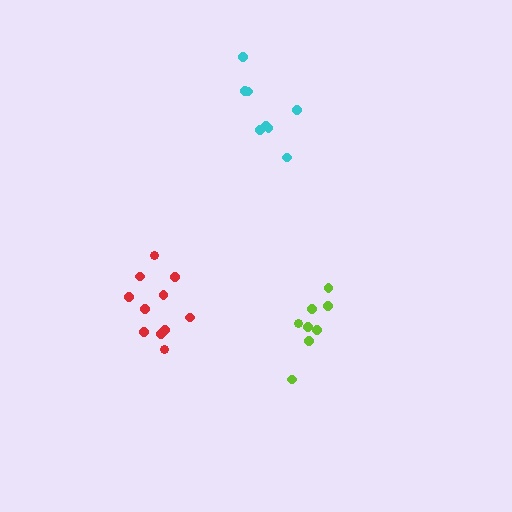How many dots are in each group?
Group 1: 8 dots, Group 2: 11 dots, Group 3: 8 dots (27 total).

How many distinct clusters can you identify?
There are 3 distinct clusters.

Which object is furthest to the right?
The lime cluster is rightmost.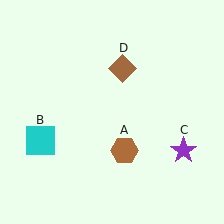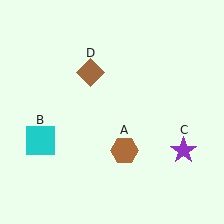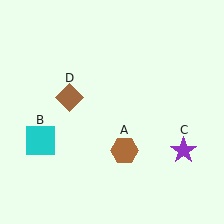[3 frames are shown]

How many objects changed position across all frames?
1 object changed position: brown diamond (object D).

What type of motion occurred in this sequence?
The brown diamond (object D) rotated counterclockwise around the center of the scene.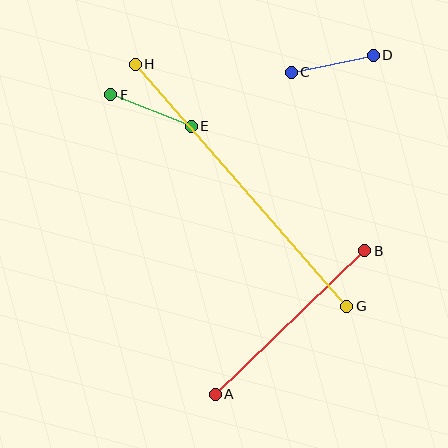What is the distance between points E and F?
The distance is approximately 86 pixels.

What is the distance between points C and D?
The distance is approximately 84 pixels.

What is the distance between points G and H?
The distance is approximately 321 pixels.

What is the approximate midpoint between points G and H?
The midpoint is at approximately (241, 185) pixels.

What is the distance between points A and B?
The distance is approximately 207 pixels.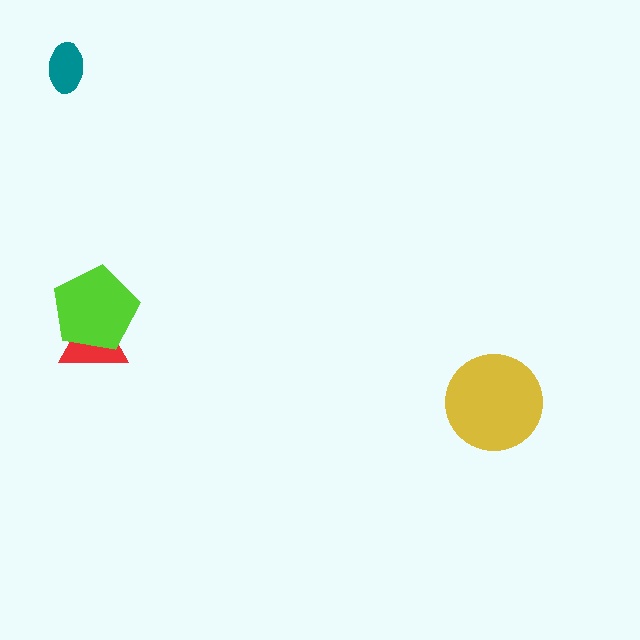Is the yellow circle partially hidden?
No, no other shape covers it.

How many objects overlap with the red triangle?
1 object overlaps with the red triangle.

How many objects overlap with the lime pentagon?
1 object overlaps with the lime pentagon.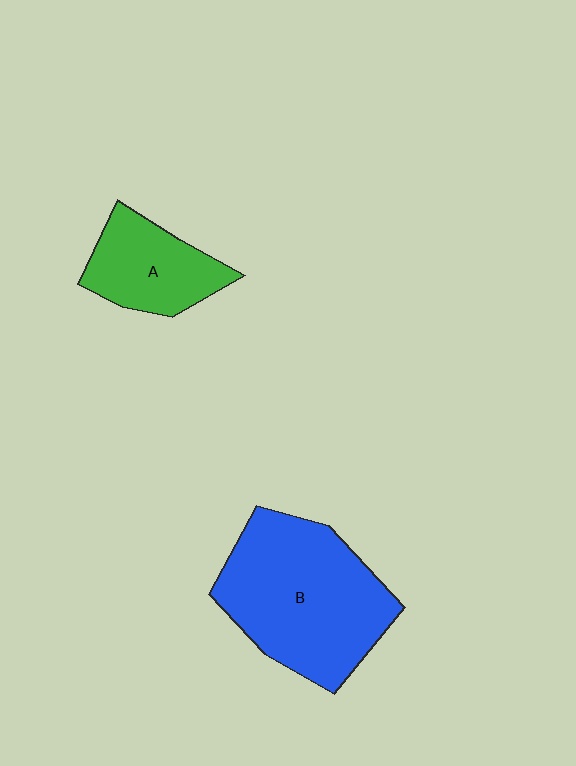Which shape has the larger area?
Shape B (blue).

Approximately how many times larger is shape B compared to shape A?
Approximately 2.1 times.